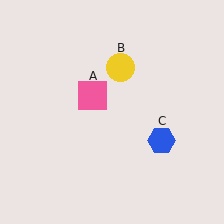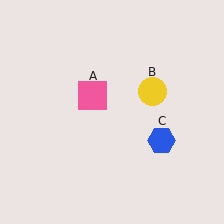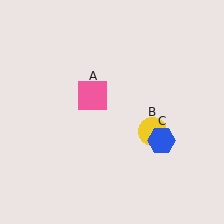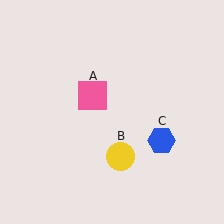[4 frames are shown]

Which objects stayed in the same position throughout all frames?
Pink square (object A) and blue hexagon (object C) remained stationary.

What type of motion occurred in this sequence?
The yellow circle (object B) rotated clockwise around the center of the scene.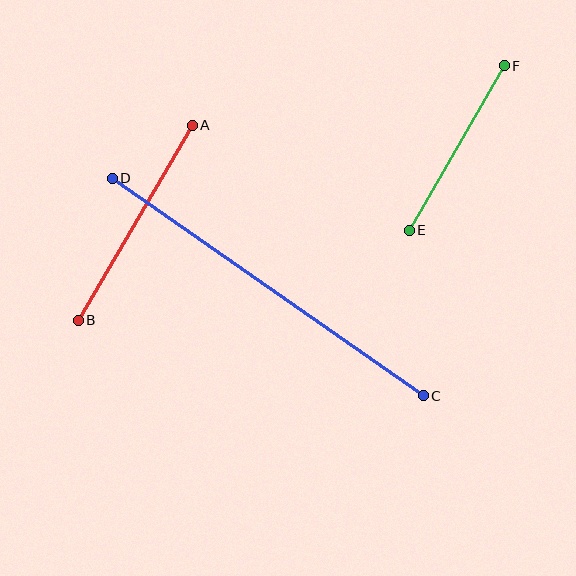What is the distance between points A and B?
The distance is approximately 226 pixels.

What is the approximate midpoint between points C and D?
The midpoint is at approximately (268, 287) pixels.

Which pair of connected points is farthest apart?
Points C and D are farthest apart.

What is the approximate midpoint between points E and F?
The midpoint is at approximately (457, 148) pixels.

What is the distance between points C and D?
The distance is approximately 380 pixels.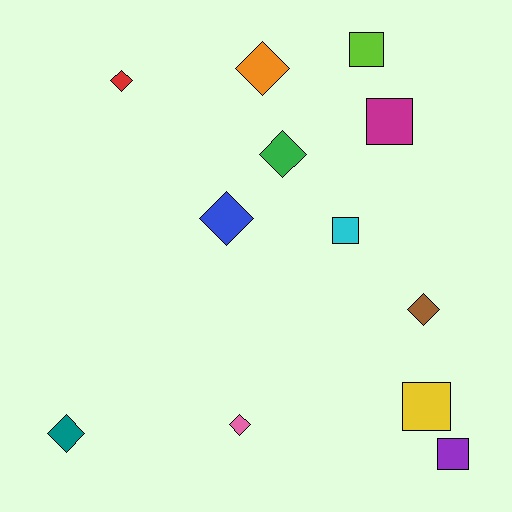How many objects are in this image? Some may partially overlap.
There are 12 objects.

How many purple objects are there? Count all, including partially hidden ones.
There is 1 purple object.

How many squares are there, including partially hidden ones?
There are 5 squares.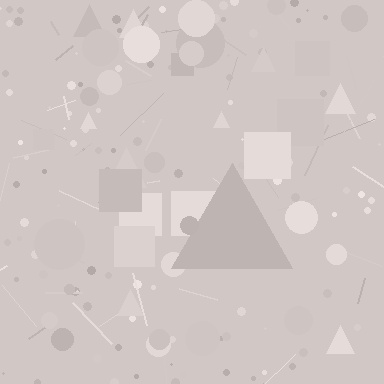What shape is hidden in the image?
A triangle is hidden in the image.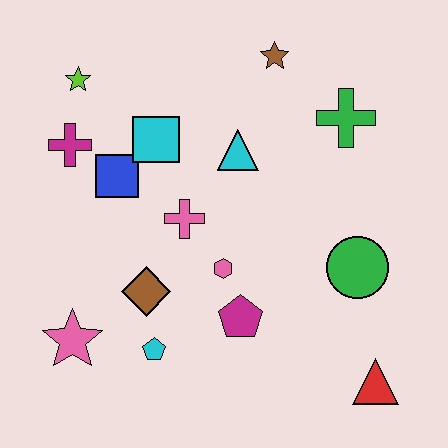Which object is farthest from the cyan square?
The red triangle is farthest from the cyan square.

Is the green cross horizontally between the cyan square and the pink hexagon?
No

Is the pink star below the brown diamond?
Yes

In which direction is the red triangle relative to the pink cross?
The red triangle is to the right of the pink cross.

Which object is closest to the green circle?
The red triangle is closest to the green circle.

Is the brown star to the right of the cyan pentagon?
Yes